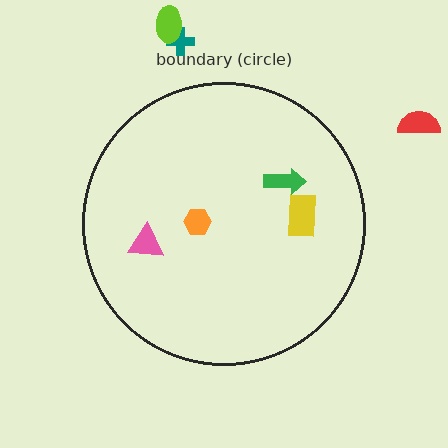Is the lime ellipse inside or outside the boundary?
Outside.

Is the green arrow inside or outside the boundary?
Inside.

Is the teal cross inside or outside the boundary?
Outside.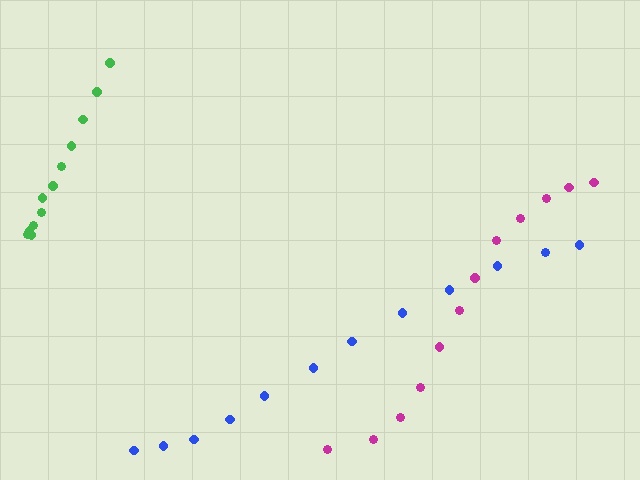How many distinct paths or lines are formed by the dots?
There are 3 distinct paths.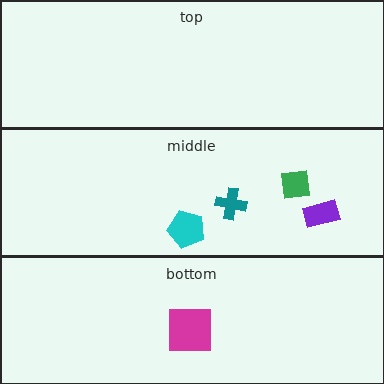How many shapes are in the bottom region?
1.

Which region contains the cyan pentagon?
The middle region.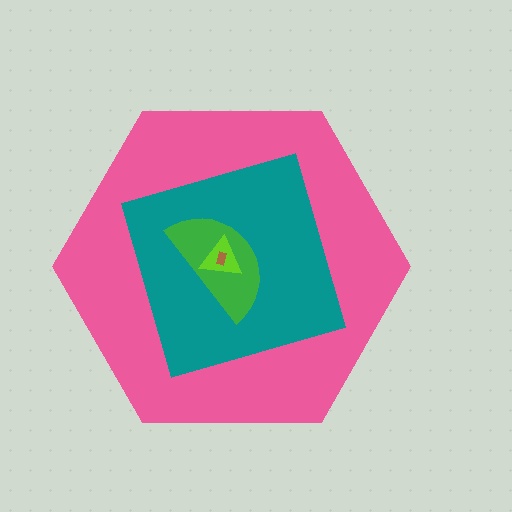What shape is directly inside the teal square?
The green semicircle.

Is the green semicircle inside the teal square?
Yes.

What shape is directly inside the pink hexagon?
The teal square.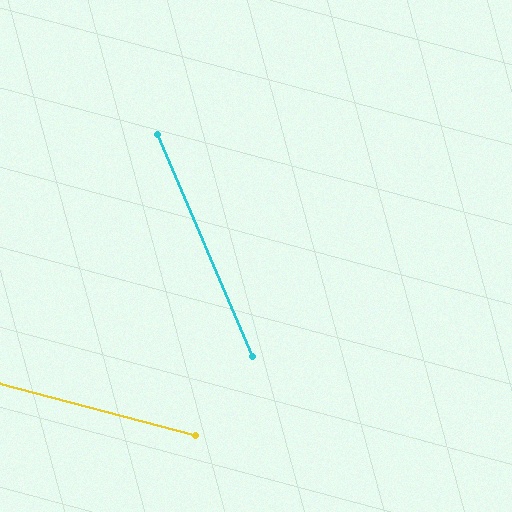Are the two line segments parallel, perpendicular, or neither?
Neither parallel nor perpendicular — they differ by about 52°.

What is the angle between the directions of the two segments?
Approximately 52 degrees.